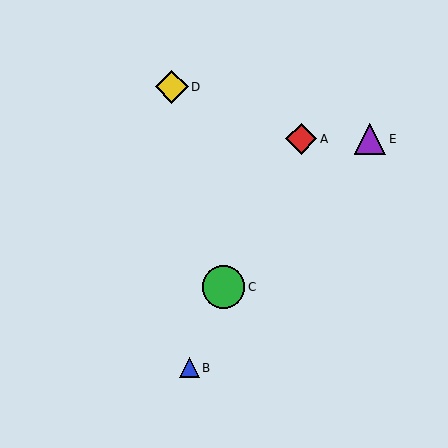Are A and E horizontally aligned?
Yes, both are at y≈139.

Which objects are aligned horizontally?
Objects A, E are aligned horizontally.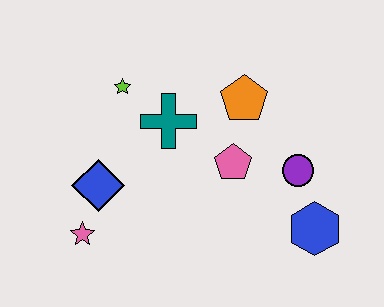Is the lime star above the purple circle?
Yes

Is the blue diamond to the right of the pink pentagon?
No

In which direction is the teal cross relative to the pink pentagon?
The teal cross is to the left of the pink pentagon.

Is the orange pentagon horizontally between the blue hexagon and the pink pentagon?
Yes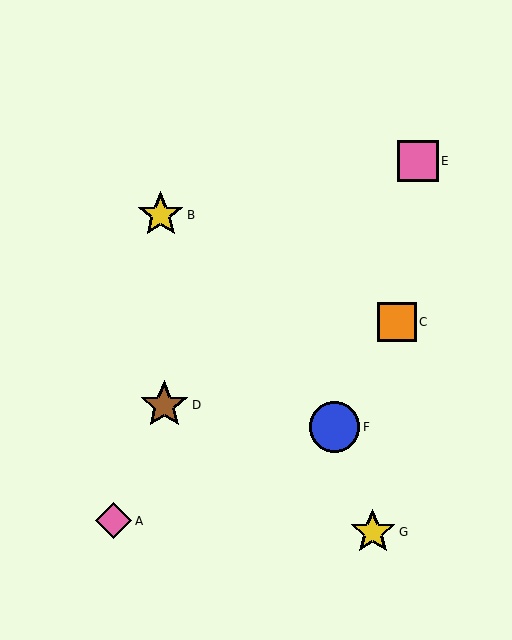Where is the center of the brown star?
The center of the brown star is at (164, 405).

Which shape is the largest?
The blue circle (labeled F) is the largest.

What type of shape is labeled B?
Shape B is a yellow star.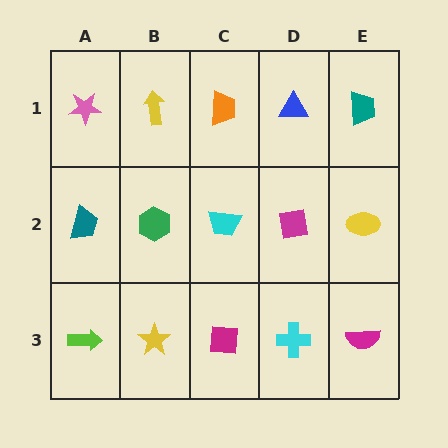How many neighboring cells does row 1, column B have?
3.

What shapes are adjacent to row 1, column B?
A green hexagon (row 2, column B), a pink star (row 1, column A), an orange trapezoid (row 1, column C).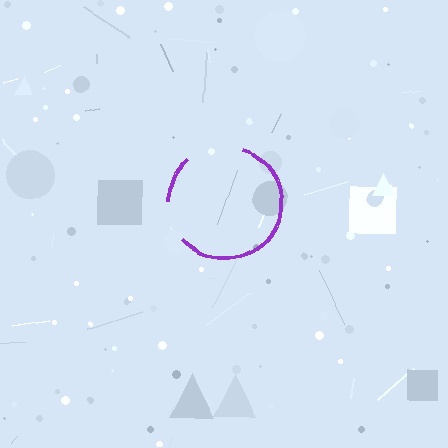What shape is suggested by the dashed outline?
The dashed outline suggests a circle.